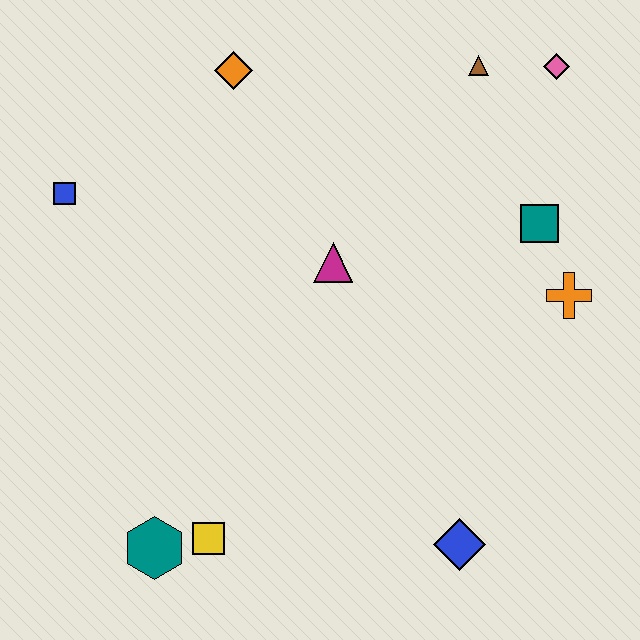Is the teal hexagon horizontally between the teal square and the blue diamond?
No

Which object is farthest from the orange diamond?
The blue diamond is farthest from the orange diamond.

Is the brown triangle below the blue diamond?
No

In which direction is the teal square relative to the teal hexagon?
The teal square is to the right of the teal hexagon.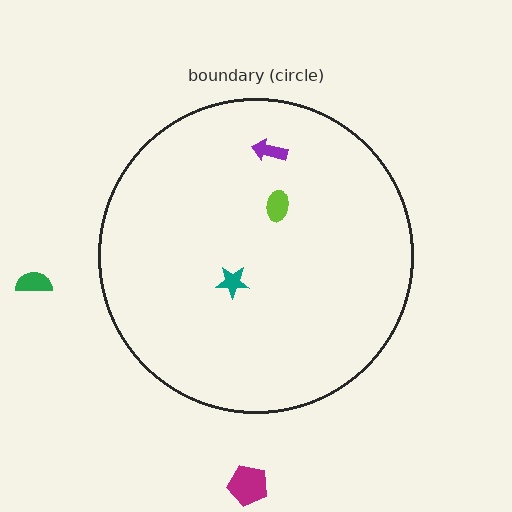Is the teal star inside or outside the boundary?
Inside.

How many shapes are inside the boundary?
3 inside, 2 outside.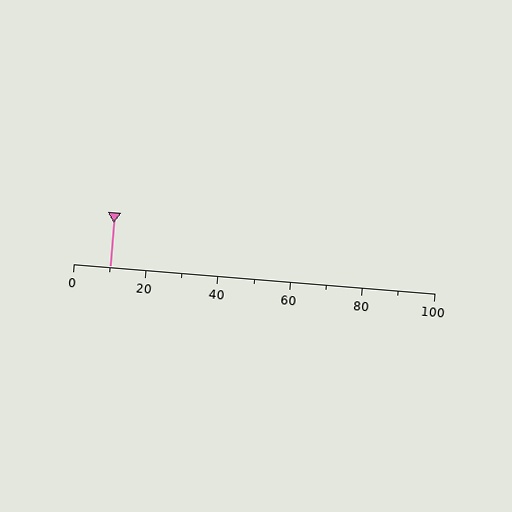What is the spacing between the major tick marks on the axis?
The major ticks are spaced 20 apart.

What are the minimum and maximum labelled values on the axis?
The axis runs from 0 to 100.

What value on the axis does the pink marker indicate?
The marker indicates approximately 10.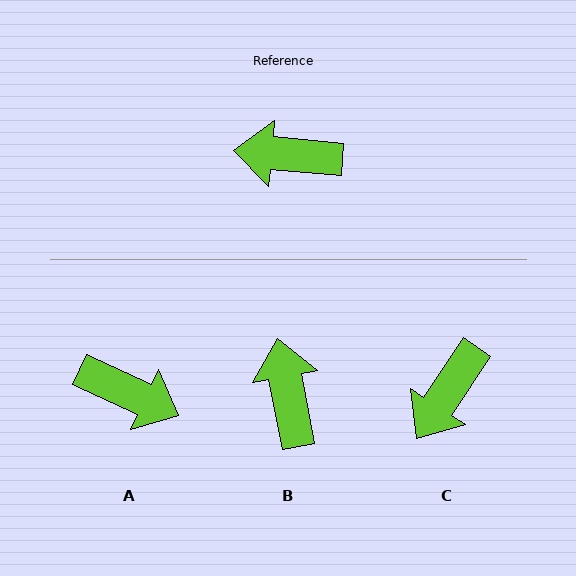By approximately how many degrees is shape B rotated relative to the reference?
Approximately 74 degrees clockwise.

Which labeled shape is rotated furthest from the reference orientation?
A, about 160 degrees away.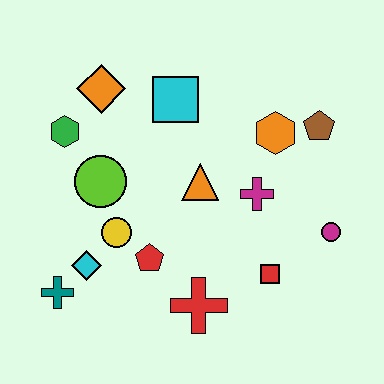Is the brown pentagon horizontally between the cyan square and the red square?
No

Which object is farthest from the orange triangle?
The teal cross is farthest from the orange triangle.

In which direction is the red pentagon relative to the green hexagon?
The red pentagon is below the green hexagon.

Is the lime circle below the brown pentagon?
Yes